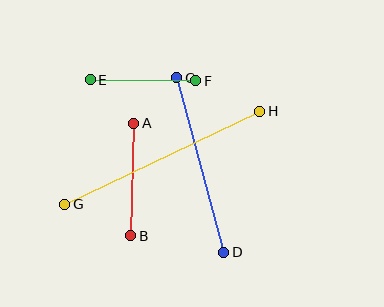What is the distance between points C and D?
The distance is approximately 181 pixels.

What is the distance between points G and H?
The distance is approximately 216 pixels.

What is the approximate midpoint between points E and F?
The midpoint is at approximately (143, 80) pixels.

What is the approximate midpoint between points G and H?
The midpoint is at approximately (162, 158) pixels.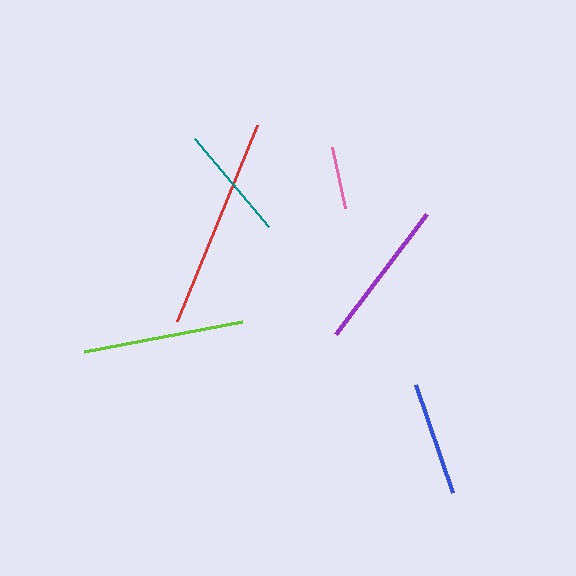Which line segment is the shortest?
The pink line is the shortest at approximately 62 pixels.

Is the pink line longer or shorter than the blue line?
The blue line is longer than the pink line.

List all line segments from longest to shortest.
From longest to shortest: red, lime, purple, teal, blue, pink.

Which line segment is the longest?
The red line is the longest at approximately 212 pixels.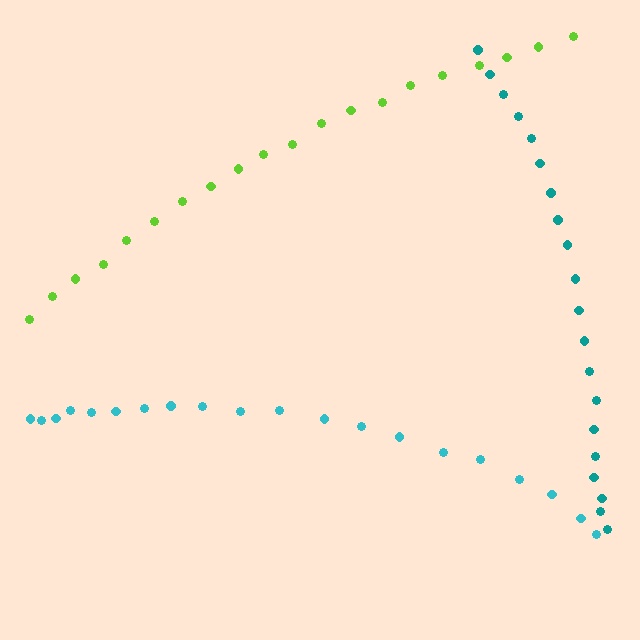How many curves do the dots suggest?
There are 3 distinct paths.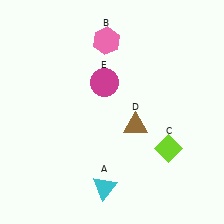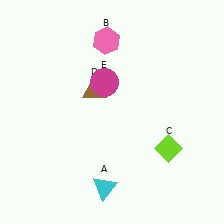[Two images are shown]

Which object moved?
The brown triangle (D) moved left.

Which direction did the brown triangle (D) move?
The brown triangle (D) moved left.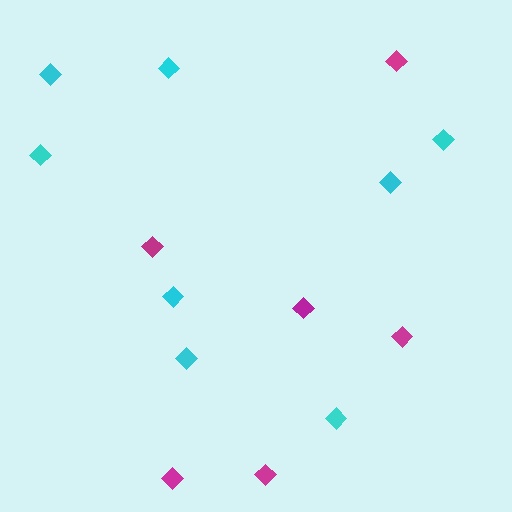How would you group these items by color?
There are 2 groups: one group of magenta diamonds (6) and one group of cyan diamonds (8).